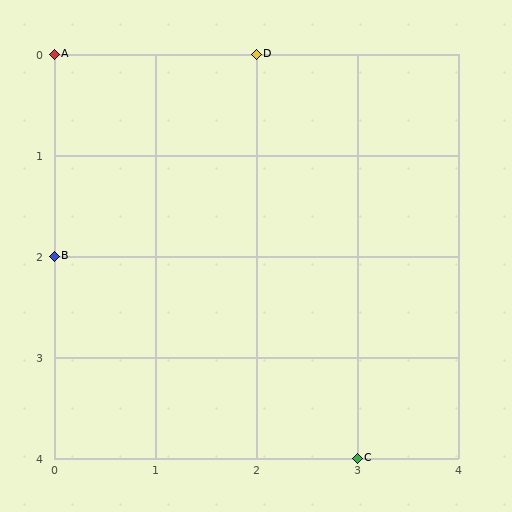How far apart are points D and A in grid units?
Points D and A are 2 columns apart.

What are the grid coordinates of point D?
Point D is at grid coordinates (2, 0).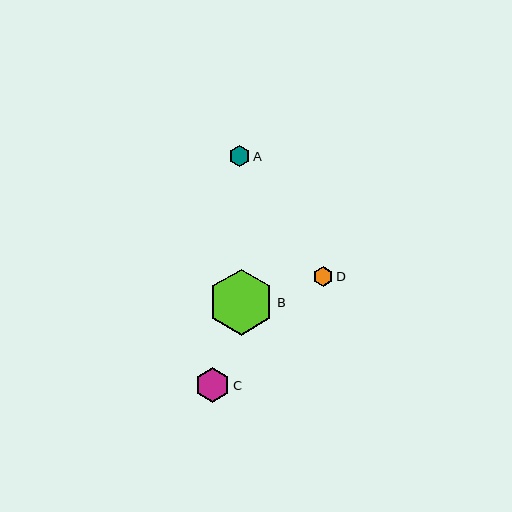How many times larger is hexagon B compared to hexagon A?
Hexagon B is approximately 3.1 times the size of hexagon A.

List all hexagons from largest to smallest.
From largest to smallest: B, C, A, D.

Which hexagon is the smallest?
Hexagon D is the smallest with a size of approximately 20 pixels.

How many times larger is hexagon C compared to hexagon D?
Hexagon C is approximately 1.7 times the size of hexagon D.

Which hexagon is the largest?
Hexagon B is the largest with a size of approximately 67 pixels.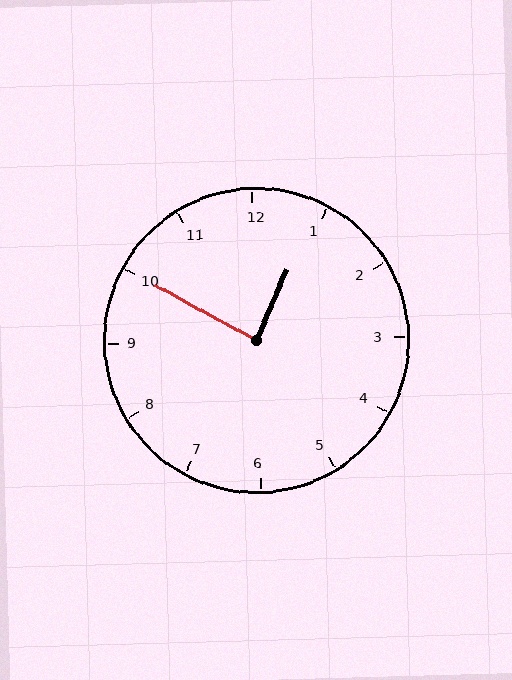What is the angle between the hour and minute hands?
Approximately 85 degrees.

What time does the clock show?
12:50.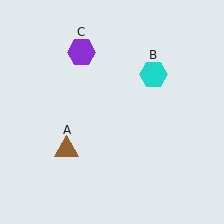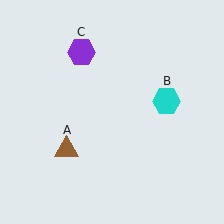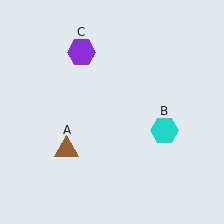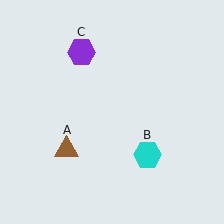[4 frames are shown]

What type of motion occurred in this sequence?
The cyan hexagon (object B) rotated clockwise around the center of the scene.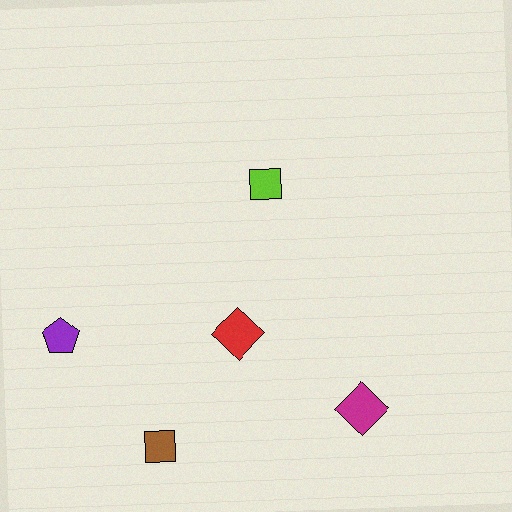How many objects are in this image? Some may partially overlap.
There are 5 objects.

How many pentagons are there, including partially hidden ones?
There is 1 pentagon.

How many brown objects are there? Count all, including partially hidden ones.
There is 1 brown object.